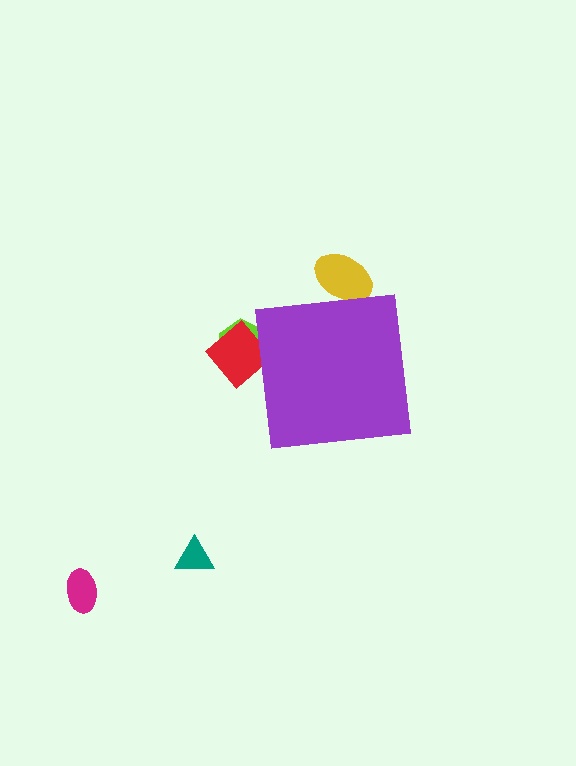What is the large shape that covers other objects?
A purple square.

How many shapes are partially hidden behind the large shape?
3 shapes are partially hidden.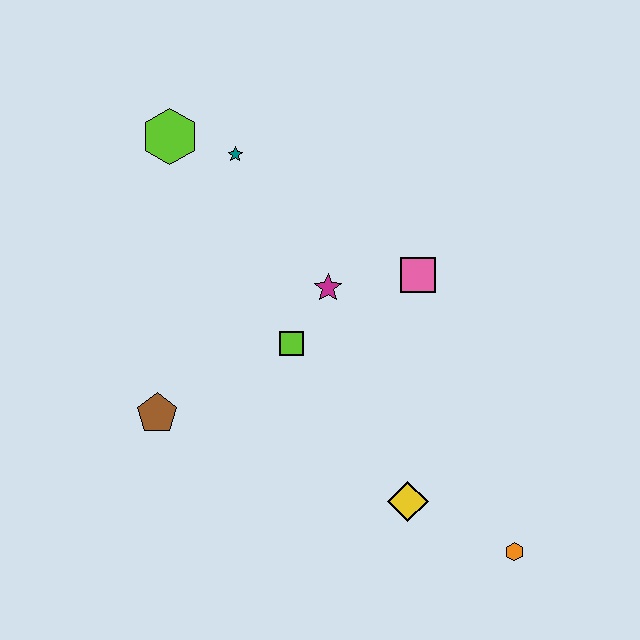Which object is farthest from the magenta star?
The orange hexagon is farthest from the magenta star.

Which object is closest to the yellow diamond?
The orange hexagon is closest to the yellow diamond.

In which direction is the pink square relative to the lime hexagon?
The pink square is to the right of the lime hexagon.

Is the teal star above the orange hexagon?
Yes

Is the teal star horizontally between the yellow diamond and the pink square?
No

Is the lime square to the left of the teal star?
No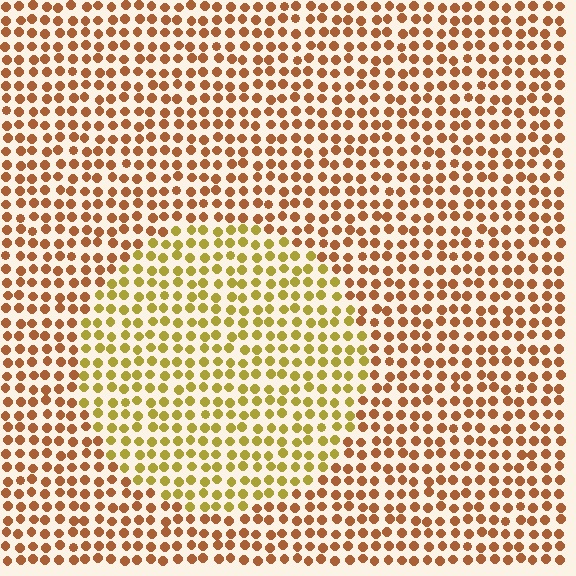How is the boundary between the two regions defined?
The boundary is defined purely by a slight shift in hue (about 35 degrees). Spacing, size, and orientation are identical on both sides.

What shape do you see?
I see a circle.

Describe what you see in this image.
The image is filled with small brown elements in a uniform arrangement. A circle-shaped region is visible where the elements are tinted to a slightly different hue, forming a subtle color boundary.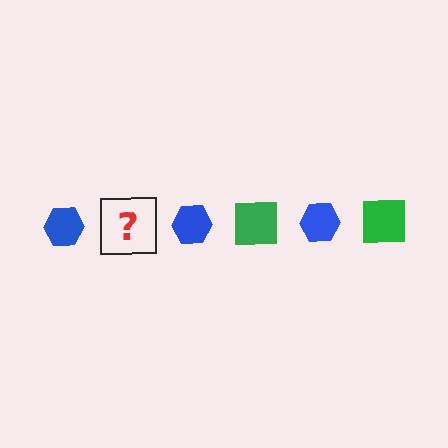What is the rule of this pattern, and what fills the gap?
The rule is that the pattern alternates between blue hexagon and green square. The gap should be filled with a green square.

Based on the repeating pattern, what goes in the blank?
The blank should be a green square.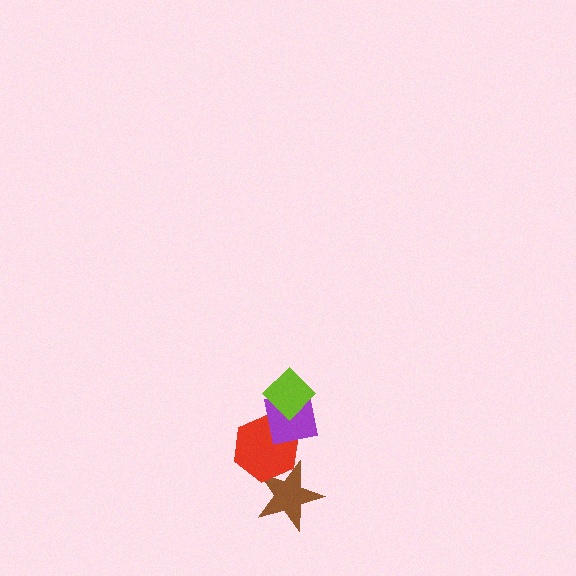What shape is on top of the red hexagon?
The purple square is on top of the red hexagon.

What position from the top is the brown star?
The brown star is 4th from the top.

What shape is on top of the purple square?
The lime diamond is on top of the purple square.